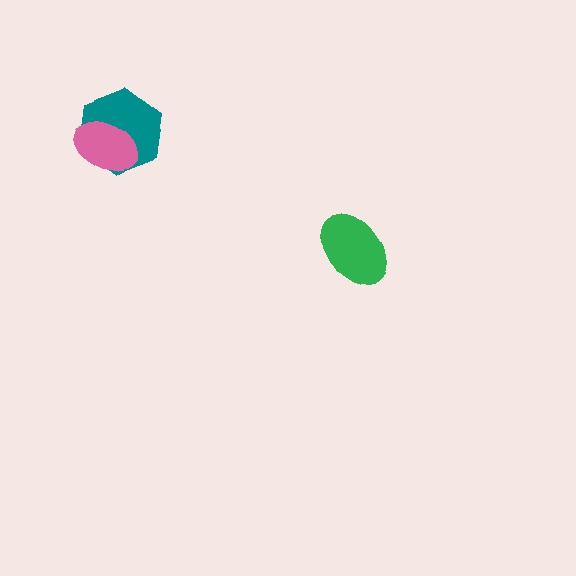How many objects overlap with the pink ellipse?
1 object overlaps with the pink ellipse.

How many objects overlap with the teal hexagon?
1 object overlaps with the teal hexagon.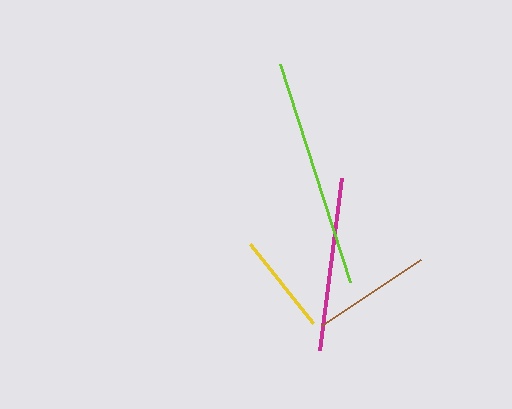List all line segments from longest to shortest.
From longest to shortest: lime, magenta, brown, yellow.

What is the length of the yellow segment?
The yellow segment is approximately 101 pixels long.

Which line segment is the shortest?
The yellow line is the shortest at approximately 101 pixels.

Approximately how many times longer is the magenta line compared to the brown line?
The magenta line is approximately 1.5 times the length of the brown line.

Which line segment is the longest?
The lime line is the longest at approximately 229 pixels.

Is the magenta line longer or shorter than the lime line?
The lime line is longer than the magenta line.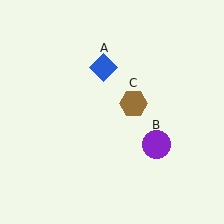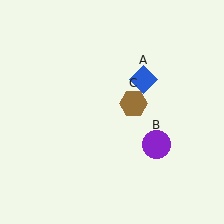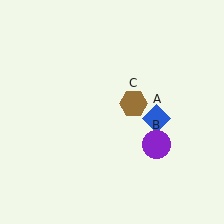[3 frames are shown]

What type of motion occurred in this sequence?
The blue diamond (object A) rotated clockwise around the center of the scene.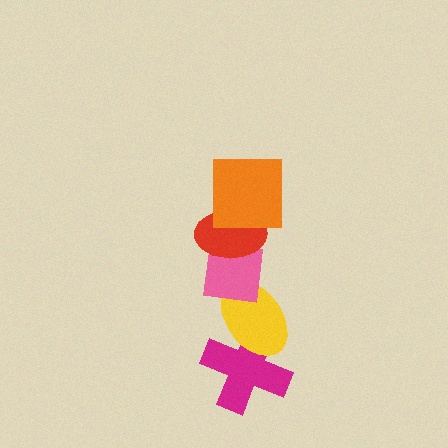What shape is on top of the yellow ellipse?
The pink square is on top of the yellow ellipse.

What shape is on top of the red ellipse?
The orange square is on top of the red ellipse.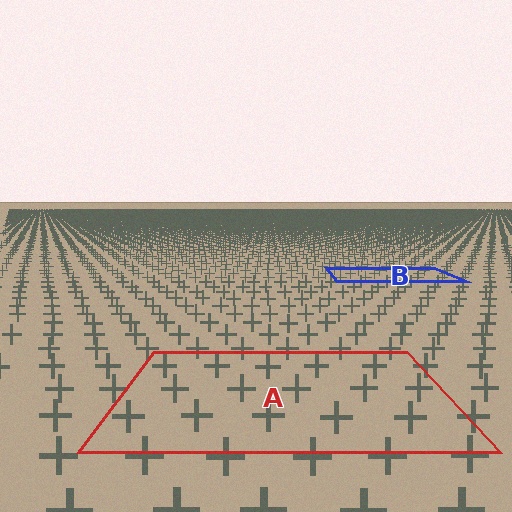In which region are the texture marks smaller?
The texture marks are smaller in region B, because it is farther away.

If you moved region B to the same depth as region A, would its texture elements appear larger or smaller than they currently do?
They would appear larger. At a closer depth, the same texture elements are projected at a bigger on-screen size.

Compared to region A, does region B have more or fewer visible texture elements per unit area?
Region B has more texture elements per unit area — they are packed more densely because it is farther away.